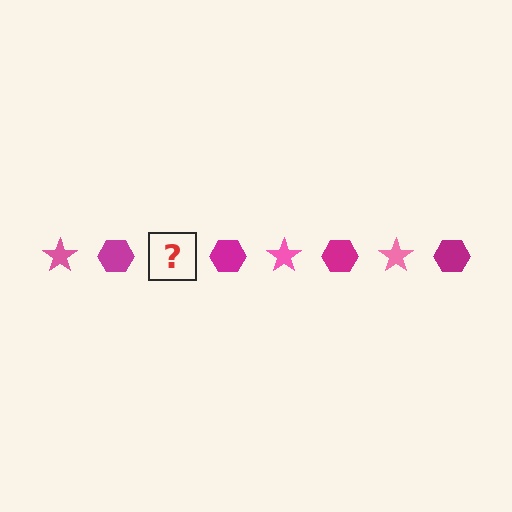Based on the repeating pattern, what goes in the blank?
The blank should be a pink star.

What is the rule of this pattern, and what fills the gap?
The rule is that the pattern alternates between pink star and magenta hexagon. The gap should be filled with a pink star.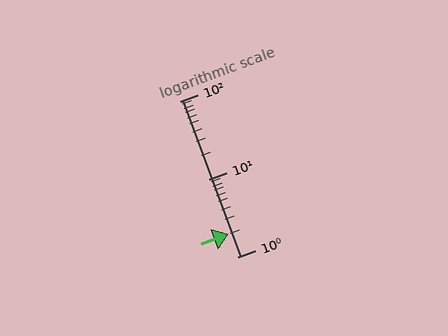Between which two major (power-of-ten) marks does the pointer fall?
The pointer is between 1 and 10.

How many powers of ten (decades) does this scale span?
The scale spans 2 decades, from 1 to 100.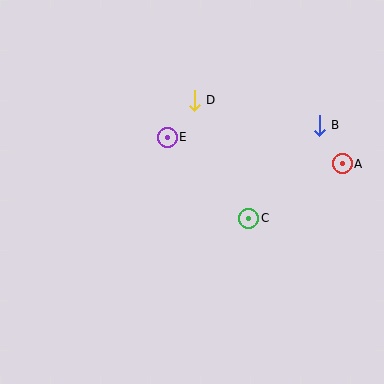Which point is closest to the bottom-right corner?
Point C is closest to the bottom-right corner.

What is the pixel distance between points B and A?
The distance between B and A is 45 pixels.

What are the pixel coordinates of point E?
Point E is at (167, 137).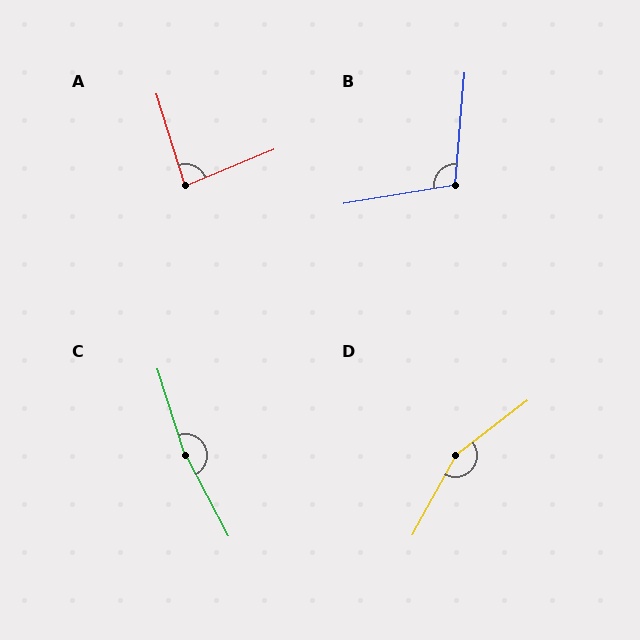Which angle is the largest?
C, at approximately 169 degrees.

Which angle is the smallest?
A, at approximately 85 degrees.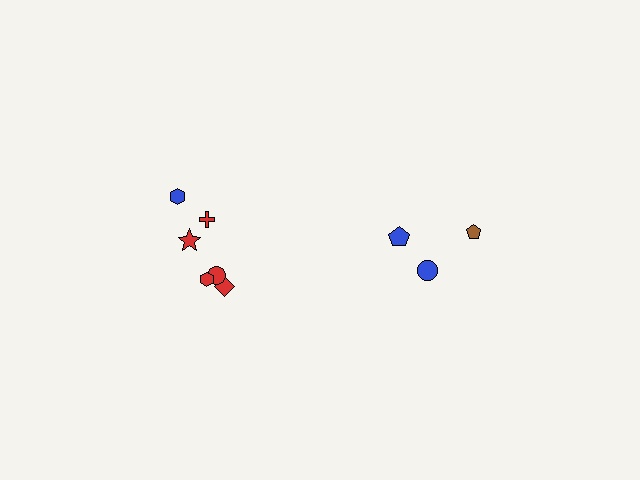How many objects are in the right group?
There are 3 objects.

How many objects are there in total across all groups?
There are 9 objects.